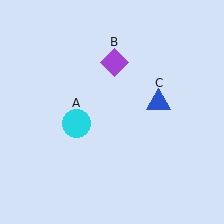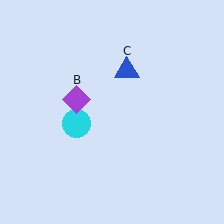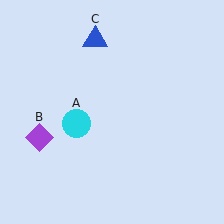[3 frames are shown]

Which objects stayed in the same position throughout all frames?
Cyan circle (object A) remained stationary.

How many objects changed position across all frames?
2 objects changed position: purple diamond (object B), blue triangle (object C).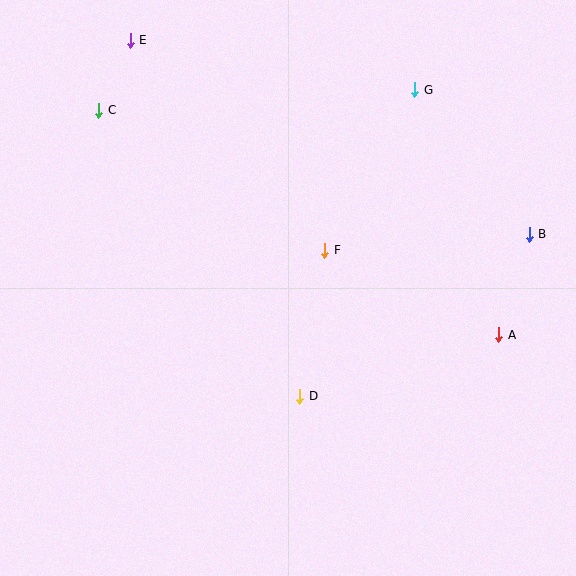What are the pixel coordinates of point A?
Point A is at (499, 335).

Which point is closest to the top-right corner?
Point G is closest to the top-right corner.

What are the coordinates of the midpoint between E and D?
The midpoint between E and D is at (215, 218).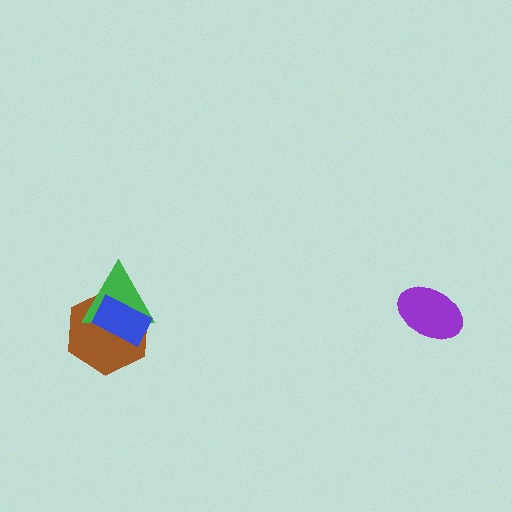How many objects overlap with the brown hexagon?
2 objects overlap with the brown hexagon.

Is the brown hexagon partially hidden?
Yes, it is partially covered by another shape.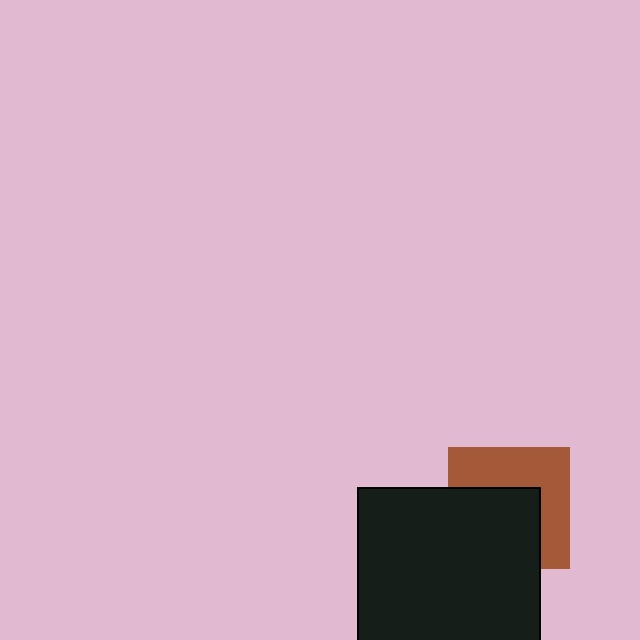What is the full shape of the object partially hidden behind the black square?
The partially hidden object is a brown square.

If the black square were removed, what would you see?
You would see the complete brown square.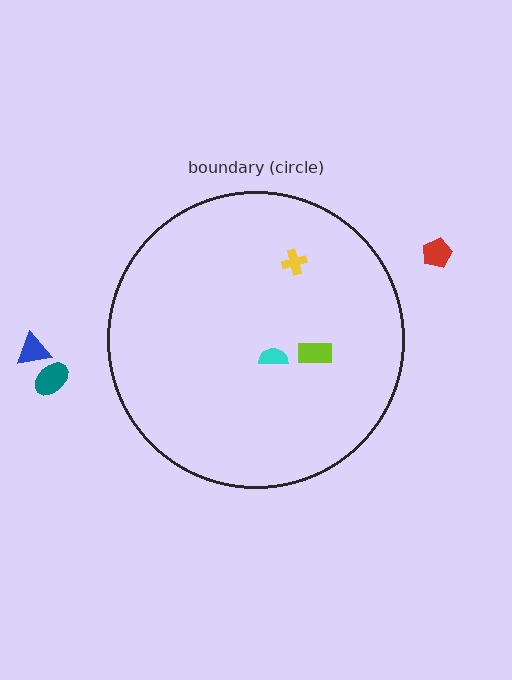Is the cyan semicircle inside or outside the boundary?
Inside.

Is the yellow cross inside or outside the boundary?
Inside.